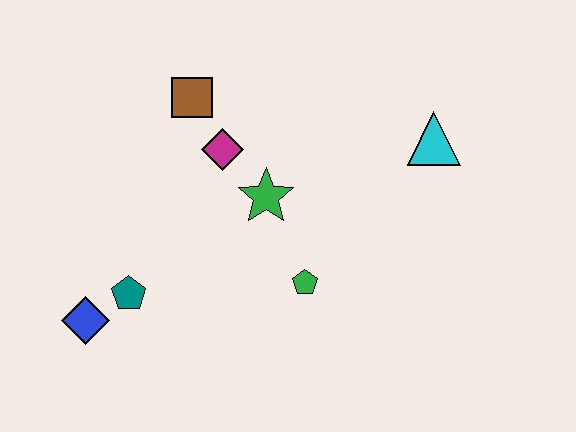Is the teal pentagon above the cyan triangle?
No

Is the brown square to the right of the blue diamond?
Yes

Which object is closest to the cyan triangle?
The green star is closest to the cyan triangle.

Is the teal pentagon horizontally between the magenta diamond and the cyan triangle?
No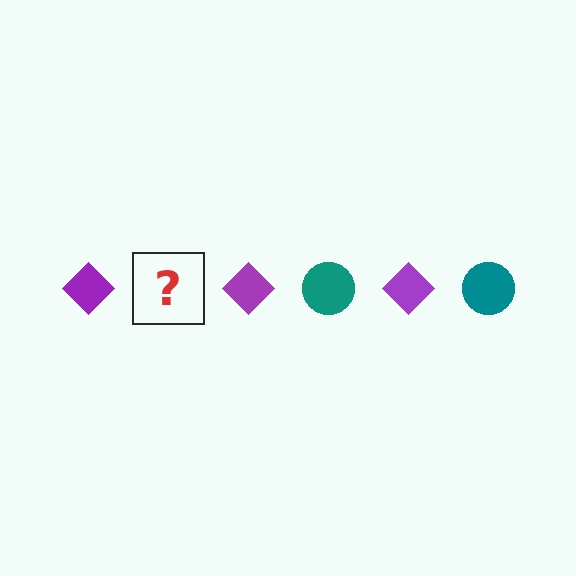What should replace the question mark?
The question mark should be replaced with a teal circle.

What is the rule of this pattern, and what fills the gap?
The rule is that the pattern alternates between purple diamond and teal circle. The gap should be filled with a teal circle.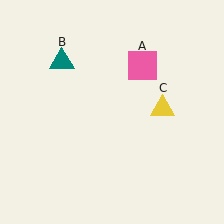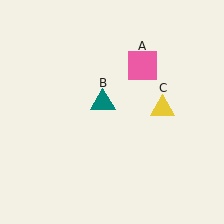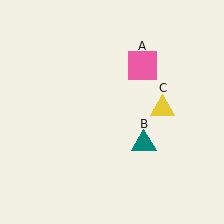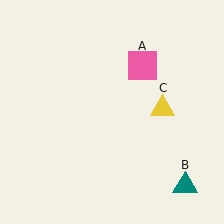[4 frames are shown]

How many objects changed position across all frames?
1 object changed position: teal triangle (object B).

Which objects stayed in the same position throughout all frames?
Pink square (object A) and yellow triangle (object C) remained stationary.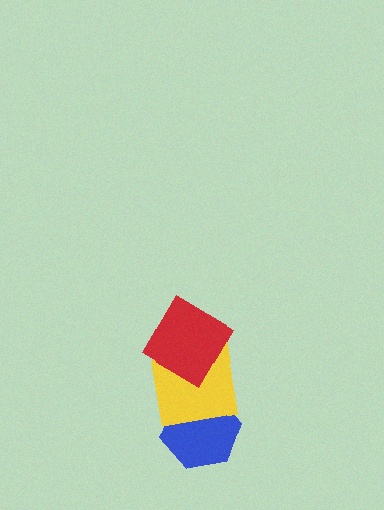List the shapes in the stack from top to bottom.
From top to bottom: the red diamond, the yellow square, the blue hexagon.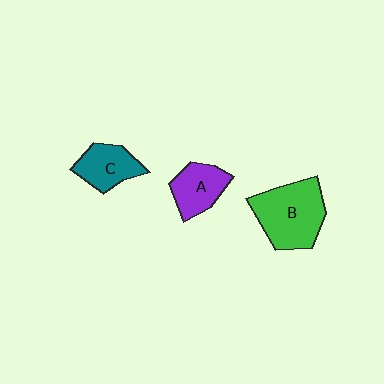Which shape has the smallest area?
Shape C (teal).